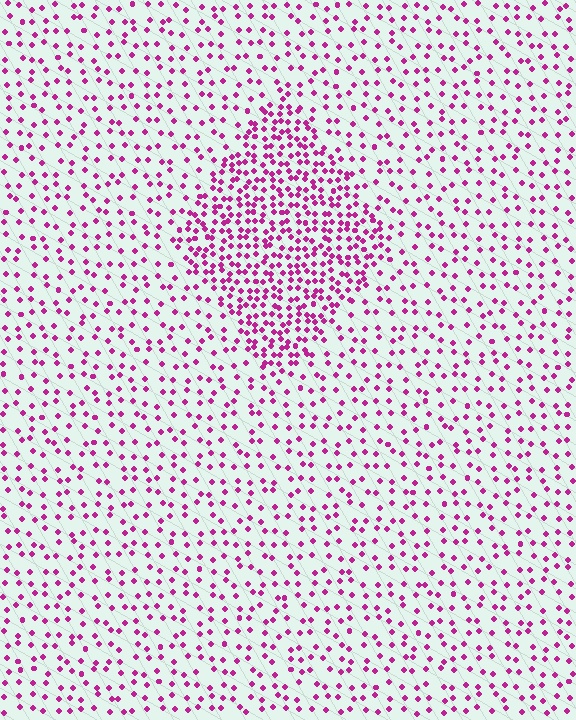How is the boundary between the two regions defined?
The boundary is defined by a change in element density (approximately 2.3x ratio). All elements are the same color, size, and shape.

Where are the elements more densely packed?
The elements are more densely packed inside the diamond boundary.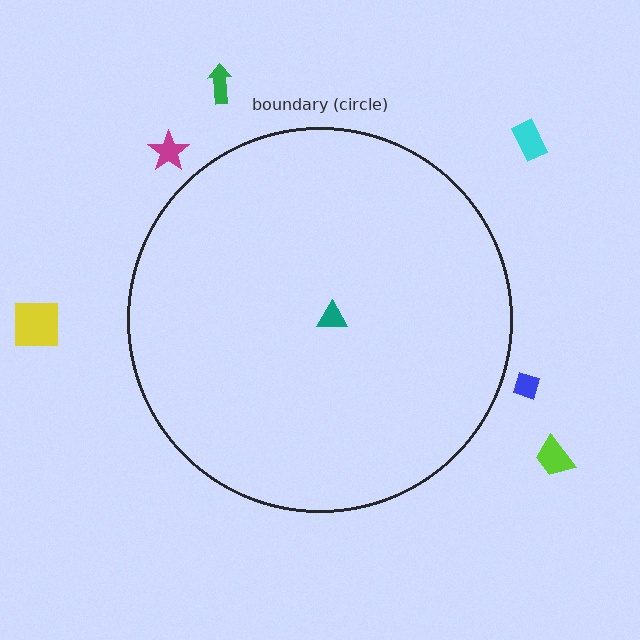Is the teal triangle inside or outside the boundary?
Inside.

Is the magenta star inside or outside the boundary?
Outside.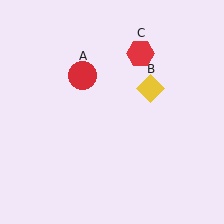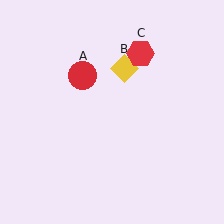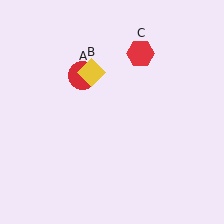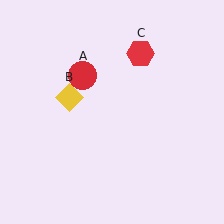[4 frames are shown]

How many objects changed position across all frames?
1 object changed position: yellow diamond (object B).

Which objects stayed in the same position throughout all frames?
Red circle (object A) and red hexagon (object C) remained stationary.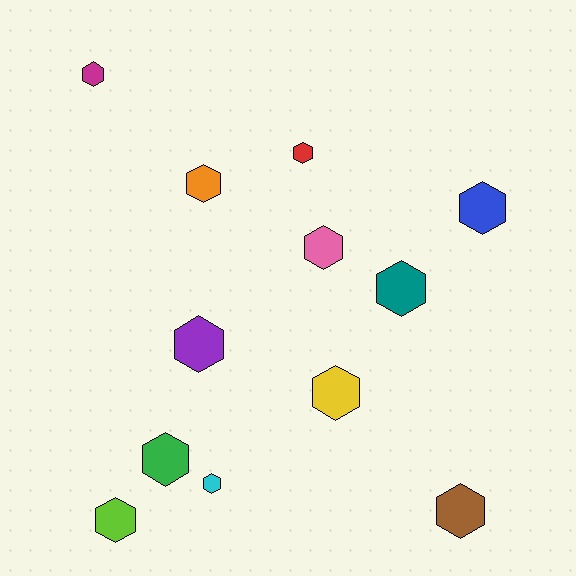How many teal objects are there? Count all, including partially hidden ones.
There is 1 teal object.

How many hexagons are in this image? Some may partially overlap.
There are 12 hexagons.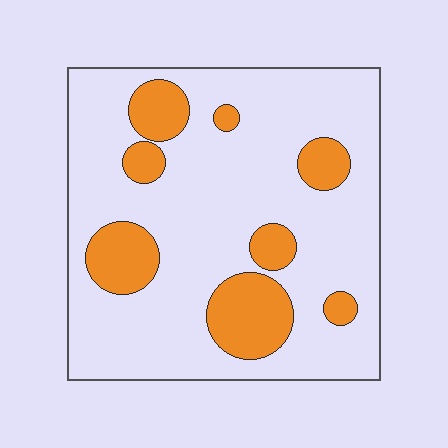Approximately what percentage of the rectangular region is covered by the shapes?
Approximately 20%.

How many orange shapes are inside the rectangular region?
8.